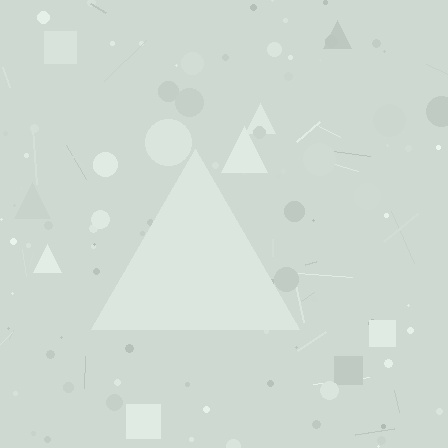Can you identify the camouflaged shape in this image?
The camouflaged shape is a triangle.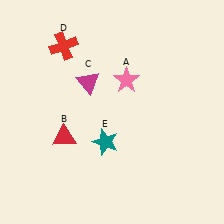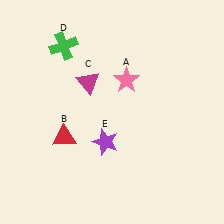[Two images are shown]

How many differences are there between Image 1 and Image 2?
There are 2 differences between the two images.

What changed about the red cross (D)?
In Image 1, D is red. In Image 2, it changed to green.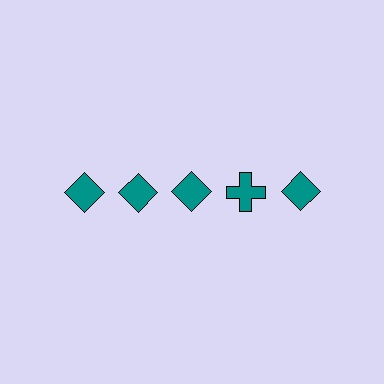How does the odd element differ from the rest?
It has a different shape: cross instead of diamond.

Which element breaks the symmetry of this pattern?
The teal cross in the top row, second from right column breaks the symmetry. All other shapes are teal diamonds.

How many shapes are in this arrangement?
There are 5 shapes arranged in a grid pattern.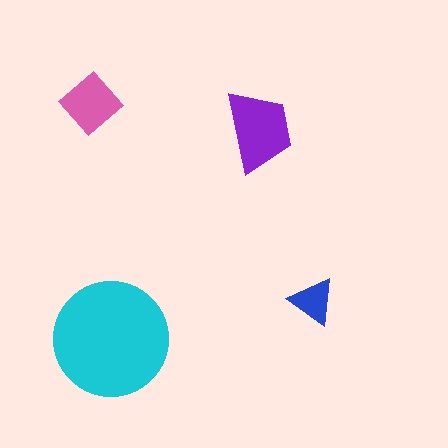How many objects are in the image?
There are 4 objects in the image.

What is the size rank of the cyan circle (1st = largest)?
1st.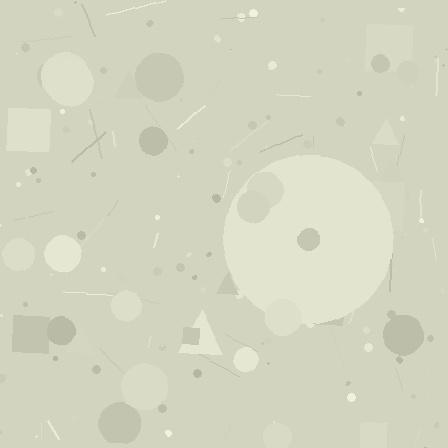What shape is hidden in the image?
A circle is hidden in the image.